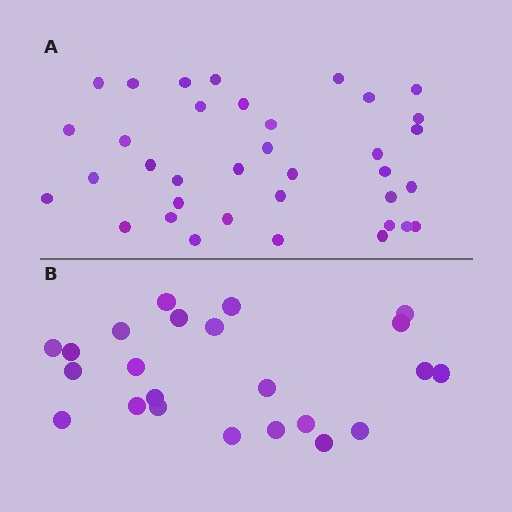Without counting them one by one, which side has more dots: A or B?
Region A (the top region) has more dots.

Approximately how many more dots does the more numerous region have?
Region A has approximately 15 more dots than region B.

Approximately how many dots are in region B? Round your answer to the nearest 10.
About 20 dots. (The exact count is 23, which rounds to 20.)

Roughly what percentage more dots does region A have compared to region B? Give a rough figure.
About 55% more.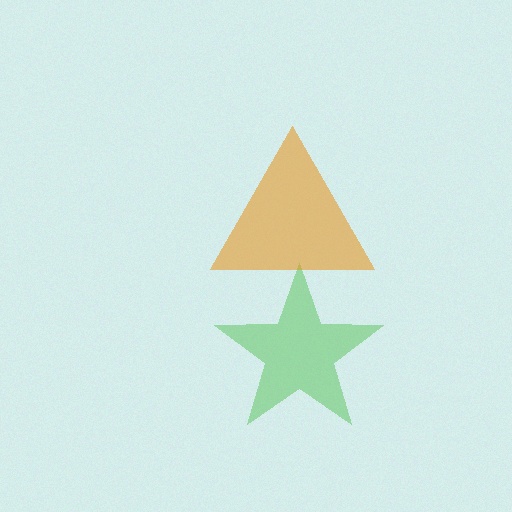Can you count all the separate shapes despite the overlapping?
Yes, there are 2 separate shapes.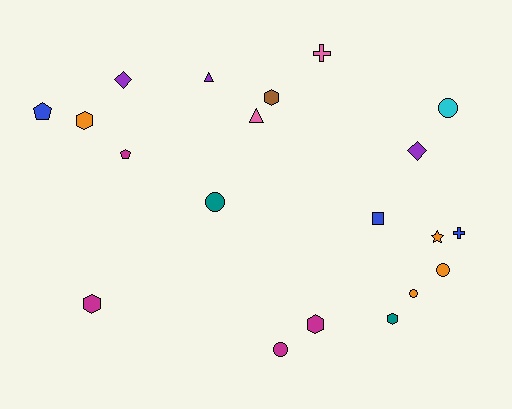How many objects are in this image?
There are 20 objects.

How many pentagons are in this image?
There are 2 pentagons.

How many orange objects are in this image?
There are 4 orange objects.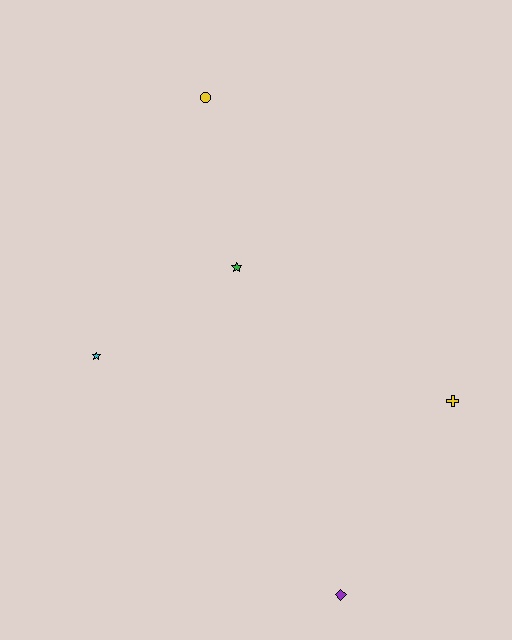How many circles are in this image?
There is 1 circle.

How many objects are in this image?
There are 5 objects.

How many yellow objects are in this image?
There are 2 yellow objects.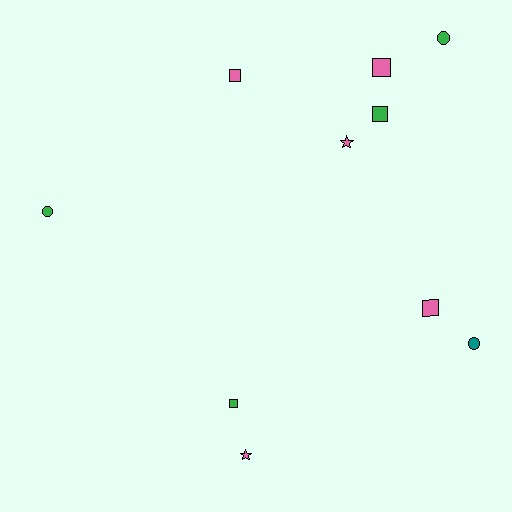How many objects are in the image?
There are 10 objects.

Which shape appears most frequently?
Square, with 5 objects.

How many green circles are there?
There are 2 green circles.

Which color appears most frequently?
Pink, with 5 objects.